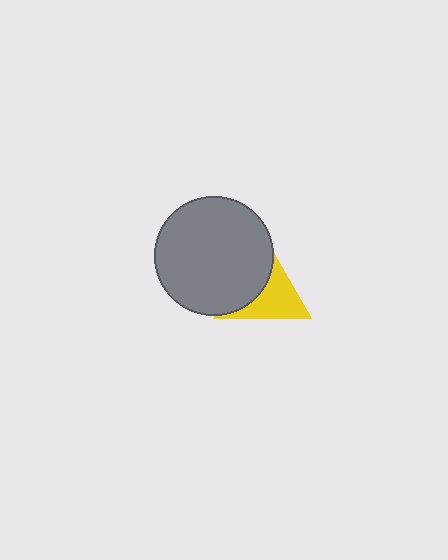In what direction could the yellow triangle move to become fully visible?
The yellow triangle could move right. That would shift it out from behind the gray circle entirely.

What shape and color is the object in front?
The object in front is a gray circle.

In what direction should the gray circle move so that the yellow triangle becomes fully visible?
The gray circle should move left. That is the shortest direction to clear the overlap and leave the yellow triangle fully visible.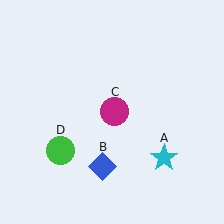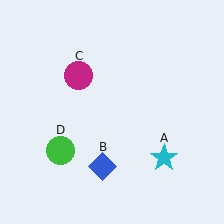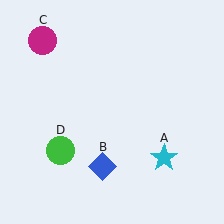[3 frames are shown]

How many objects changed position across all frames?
1 object changed position: magenta circle (object C).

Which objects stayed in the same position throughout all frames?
Cyan star (object A) and blue diamond (object B) and green circle (object D) remained stationary.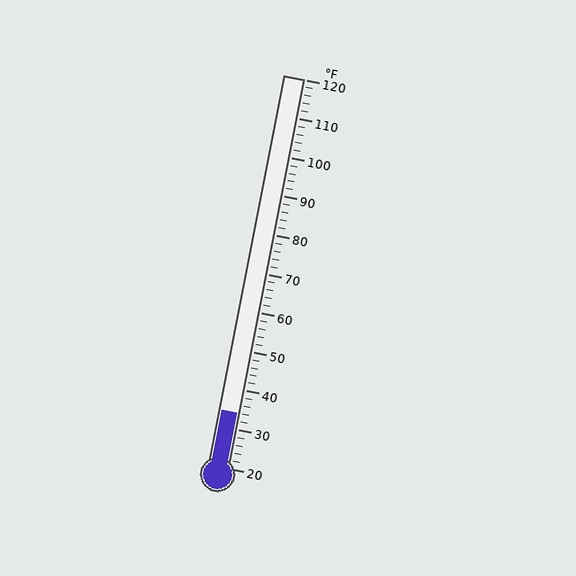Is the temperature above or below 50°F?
The temperature is below 50°F.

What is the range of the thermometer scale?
The thermometer scale ranges from 20°F to 120°F.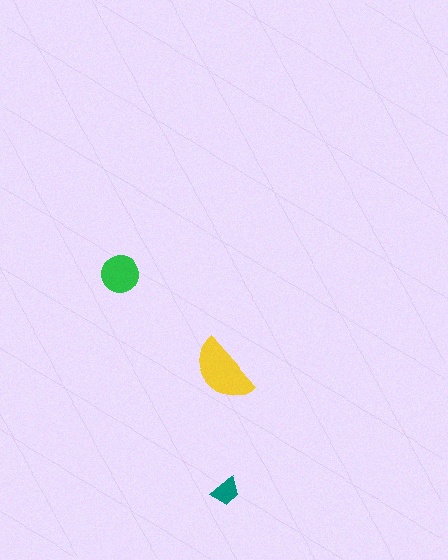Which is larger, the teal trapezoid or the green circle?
The green circle.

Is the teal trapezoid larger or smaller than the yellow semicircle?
Smaller.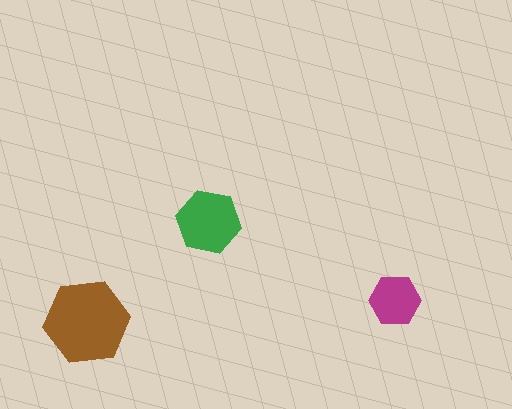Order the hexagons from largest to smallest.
the brown one, the green one, the magenta one.